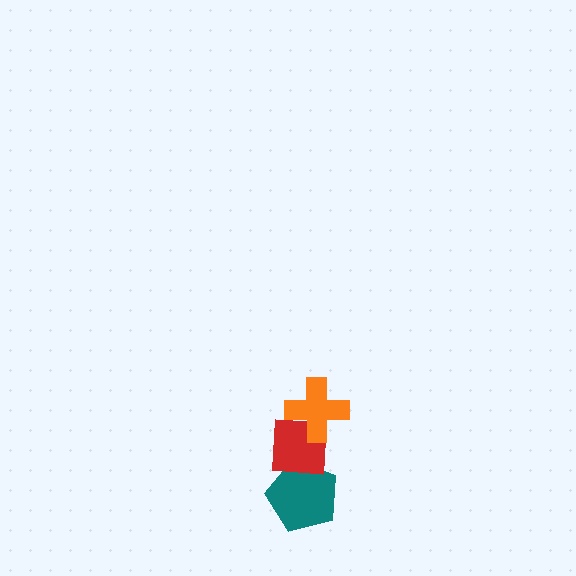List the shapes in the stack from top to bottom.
From top to bottom: the orange cross, the red square, the teal pentagon.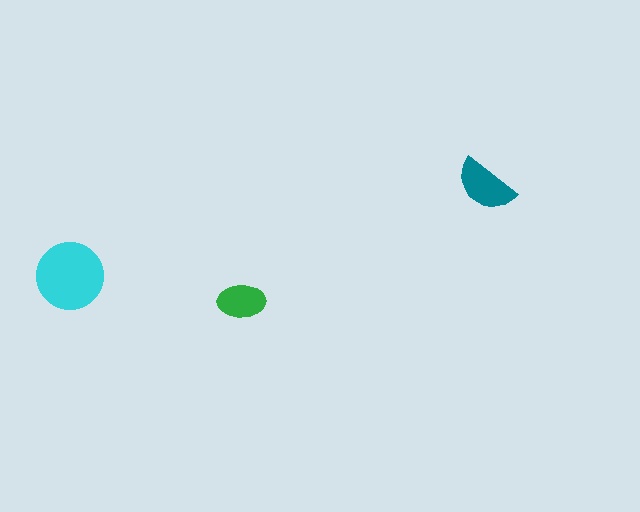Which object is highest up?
The teal semicircle is topmost.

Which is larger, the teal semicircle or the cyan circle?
The cyan circle.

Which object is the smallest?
The green ellipse.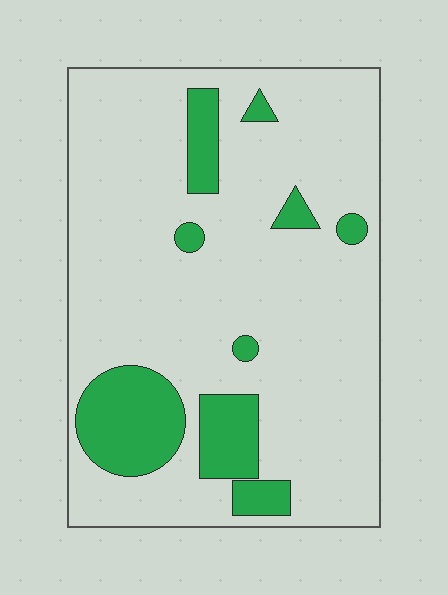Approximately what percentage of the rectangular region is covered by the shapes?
Approximately 15%.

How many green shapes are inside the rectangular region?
9.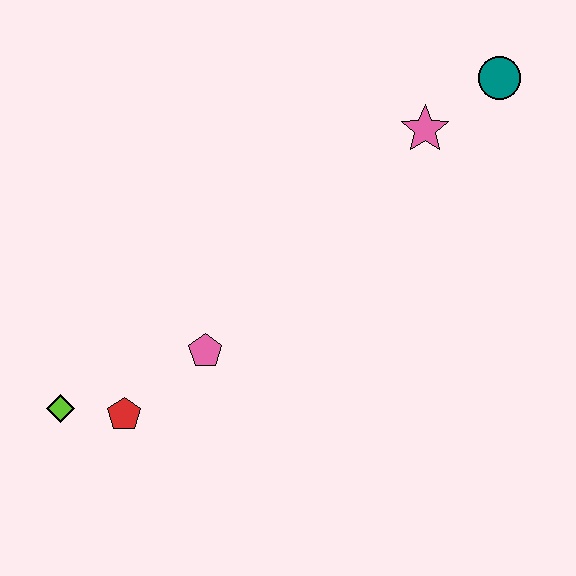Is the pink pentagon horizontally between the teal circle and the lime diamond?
Yes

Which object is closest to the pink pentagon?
The red pentagon is closest to the pink pentagon.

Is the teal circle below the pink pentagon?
No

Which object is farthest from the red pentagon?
The teal circle is farthest from the red pentagon.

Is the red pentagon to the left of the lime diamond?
No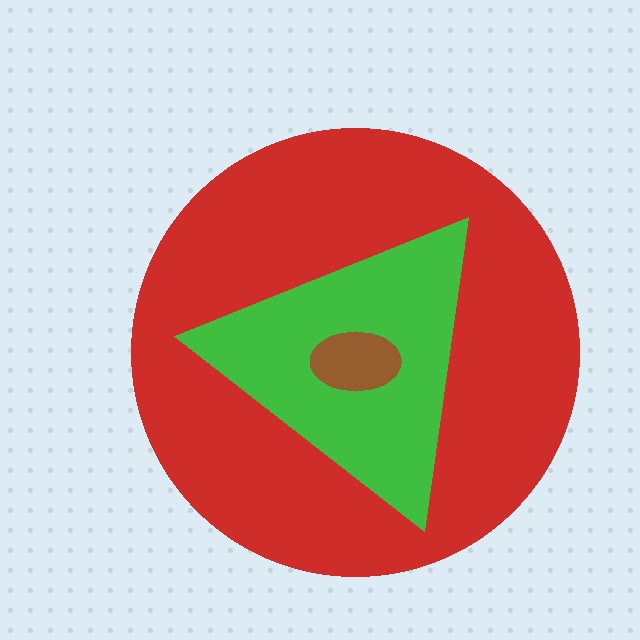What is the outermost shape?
The red circle.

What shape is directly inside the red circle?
The green triangle.